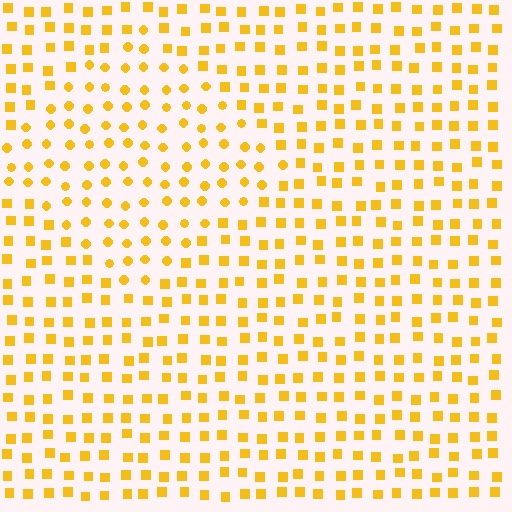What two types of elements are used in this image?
The image uses circles inside the diamond region and squares outside it.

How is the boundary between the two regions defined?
The boundary is defined by a change in element shape: circles inside vs. squares outside. All elements share the same color and spacing.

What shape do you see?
I see a diamond.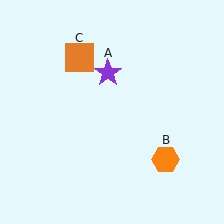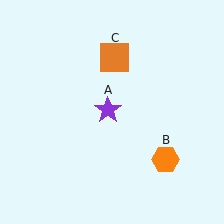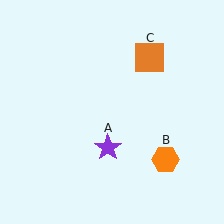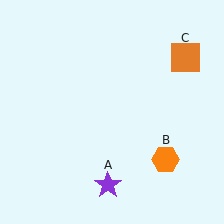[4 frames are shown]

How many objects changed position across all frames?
2 objects changed position: purple star (object A), orange square (object C).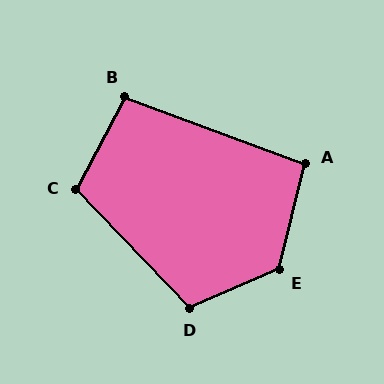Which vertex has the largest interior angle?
E, at approximately 127 degrees.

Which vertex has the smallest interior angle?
A, at approximately 97 degrees.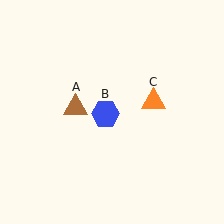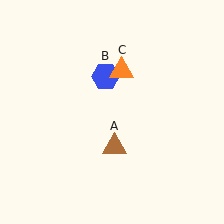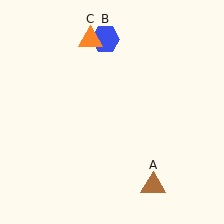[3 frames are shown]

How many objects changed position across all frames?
3 objects changed position: brown triangle (object A), blue hexagon (object B), orange triangle (object C).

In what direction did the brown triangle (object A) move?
The brown triangle (object A) moved down and to the right.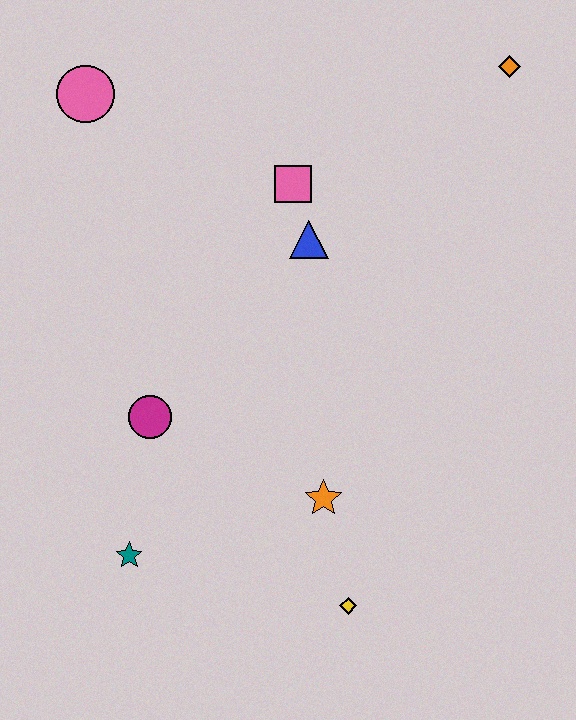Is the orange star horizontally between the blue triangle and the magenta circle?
No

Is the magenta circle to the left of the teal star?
No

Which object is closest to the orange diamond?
The pink square is closest to the orange diamond.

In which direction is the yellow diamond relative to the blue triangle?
The yellow diamond is below the blue triangle.